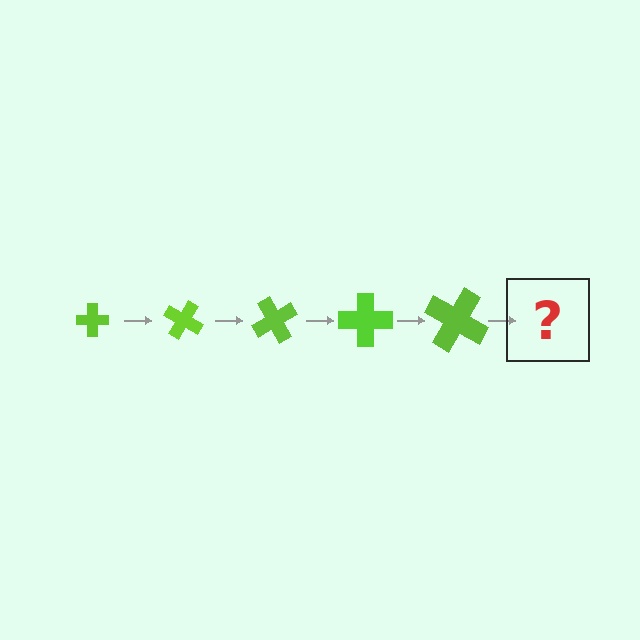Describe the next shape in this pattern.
It should be a cross, larger than the previous one and rotated 150 degrees from the start.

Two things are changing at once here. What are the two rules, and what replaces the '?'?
The two rules are that the cross grows larger each step and it rotates 30 degrees each step. The '?' should be a cross, larger than the previous one and rotated 150 degrees from the start.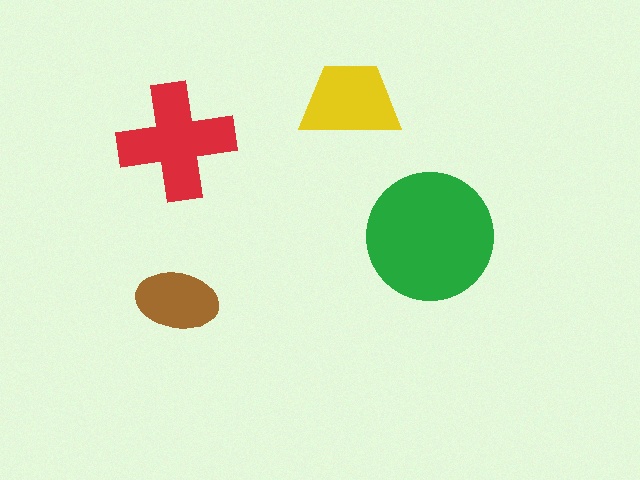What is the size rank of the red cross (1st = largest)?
2nd.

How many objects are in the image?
There are 4 objects in the image.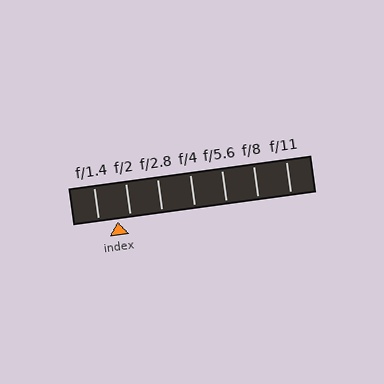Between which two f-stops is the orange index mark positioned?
The index mark is between f/1.4 and f/2.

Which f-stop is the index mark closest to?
The index mark is closest to f/2.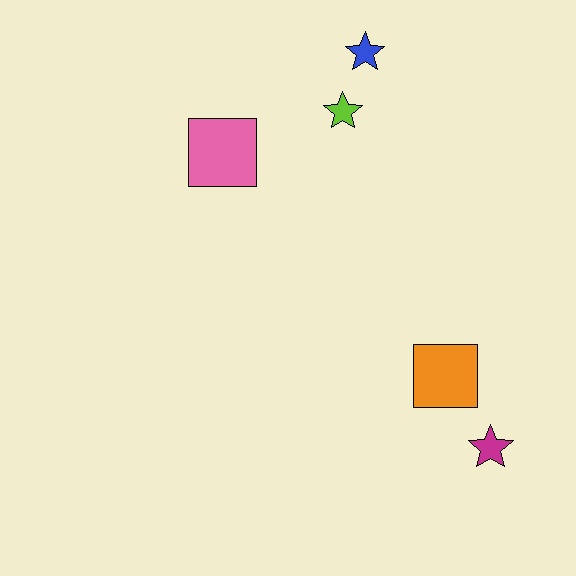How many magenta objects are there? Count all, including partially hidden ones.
There is 1 magenta object.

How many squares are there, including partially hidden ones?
There are 2 squares.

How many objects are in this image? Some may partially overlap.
There are 5 objects.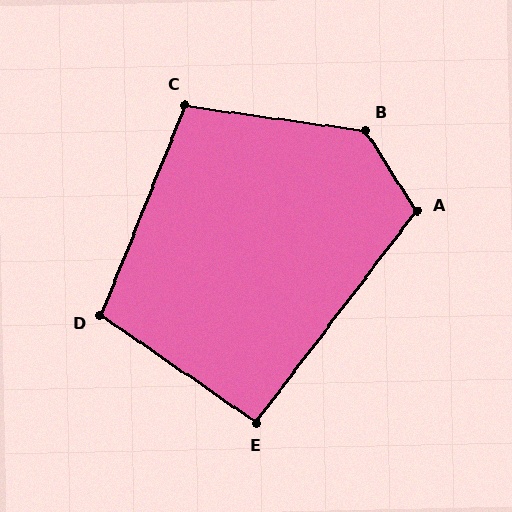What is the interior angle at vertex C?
Approximately 104 degrees (obtuse).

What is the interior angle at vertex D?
Approximately 103 degrees (obtuse).